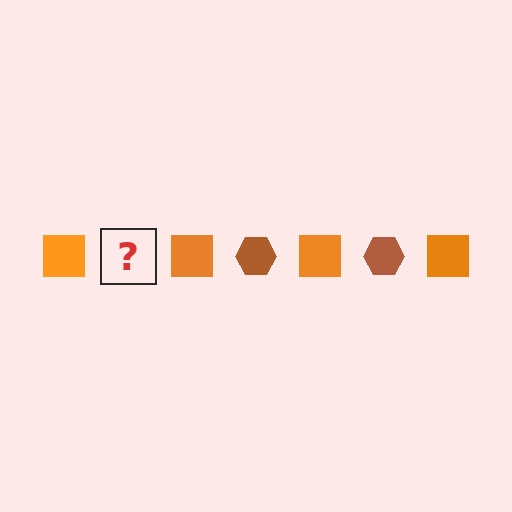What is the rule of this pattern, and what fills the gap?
The rule is that the pattern alternates between orange square and brown hexagon. The gap should be filled with a brown hexagon.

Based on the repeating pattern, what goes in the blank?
The blank should be a brown hexagon.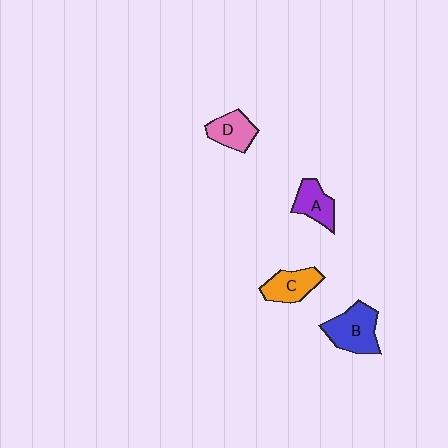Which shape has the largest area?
Shape B (blue).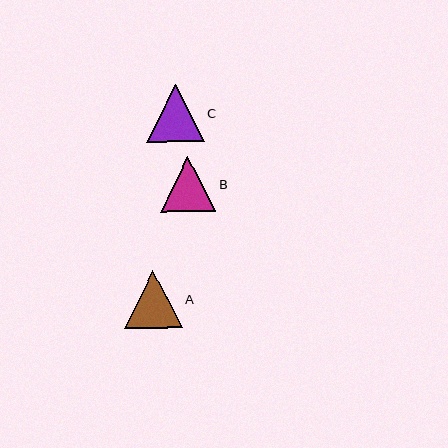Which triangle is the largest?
Triangle A is the largest with a size of approximately 58 pixels.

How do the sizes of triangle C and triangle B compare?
Triangle C and triangle B are approximately the same size.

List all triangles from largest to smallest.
From largest to smallest: A, C, B.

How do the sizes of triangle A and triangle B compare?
Triangle A and triangle B are approximately the same size.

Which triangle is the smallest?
Triangle B is the smallest with a size of approximately 55 pixels.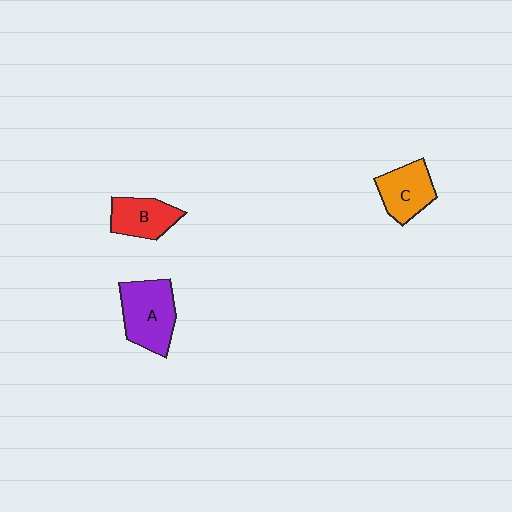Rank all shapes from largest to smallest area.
From largest to smallest: A (purple), C (orange), B (red).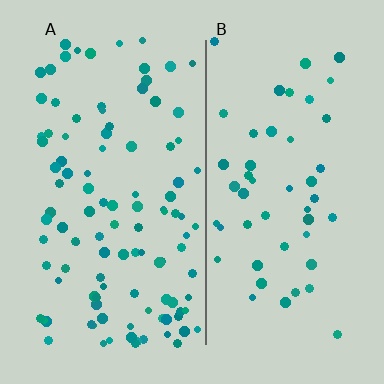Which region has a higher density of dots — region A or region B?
A (the left).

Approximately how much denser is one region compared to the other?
Approximately 2.1× — region A over region B.